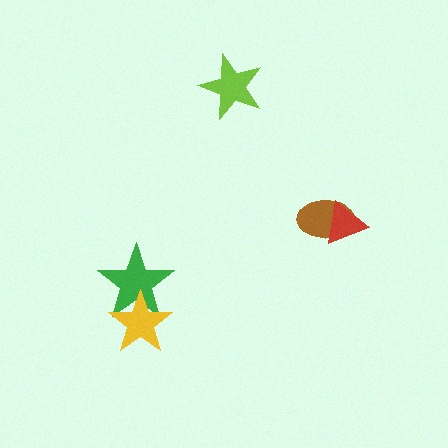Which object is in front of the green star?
The yellow star is in front of the green star.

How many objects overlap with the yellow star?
1 object overlaps with the yellow star.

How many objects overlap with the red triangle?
1 object overlaps with the red triangle.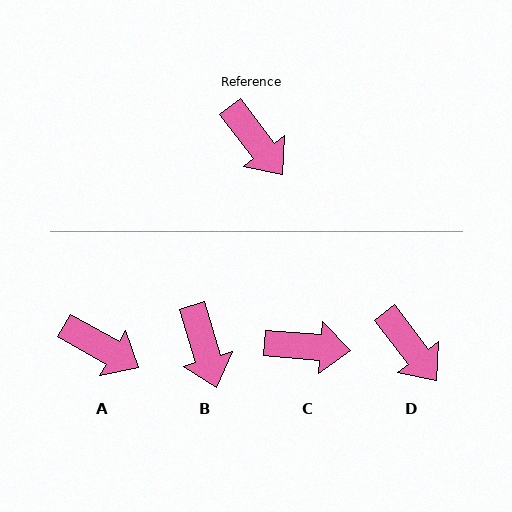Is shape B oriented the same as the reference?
No, it is off by about 21 degrees.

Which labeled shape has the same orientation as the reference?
D.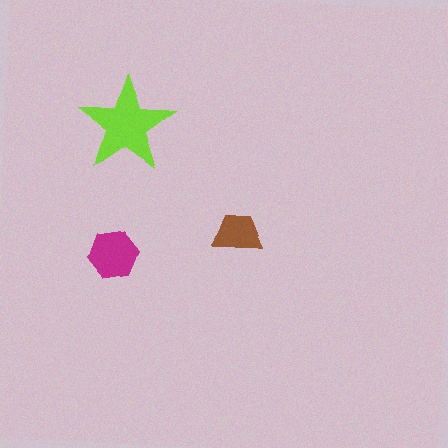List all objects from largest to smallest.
The lime star, the magenta hexagon, the brown trapezoid.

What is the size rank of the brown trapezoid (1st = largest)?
3rd.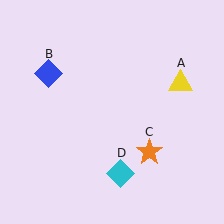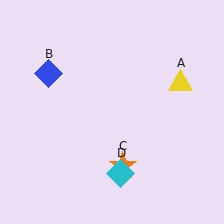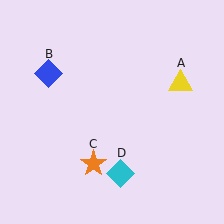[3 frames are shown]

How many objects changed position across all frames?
1 object changed position: orange star (object C).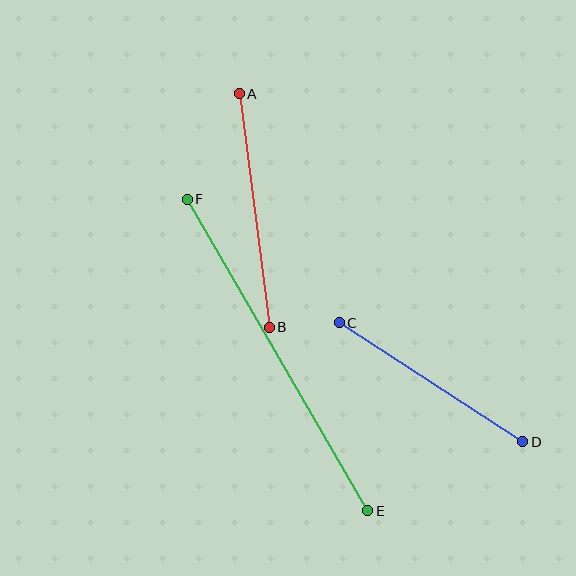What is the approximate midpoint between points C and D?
The midpoint is at approximately (431, 382) pixels.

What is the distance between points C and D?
The distance is approximately 219 pixels.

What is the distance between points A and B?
The distance is approximately 235 pixels.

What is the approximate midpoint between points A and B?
The midpoint is at approximately (254, 211) pixels.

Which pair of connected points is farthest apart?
Points E and F are farthest apart.